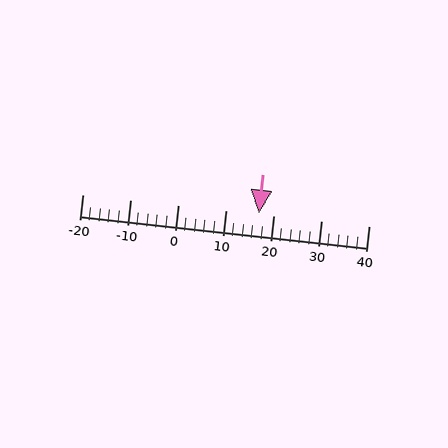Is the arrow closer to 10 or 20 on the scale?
The arrow is closer to 20.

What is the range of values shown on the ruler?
The ruler shows values from -20 to 40.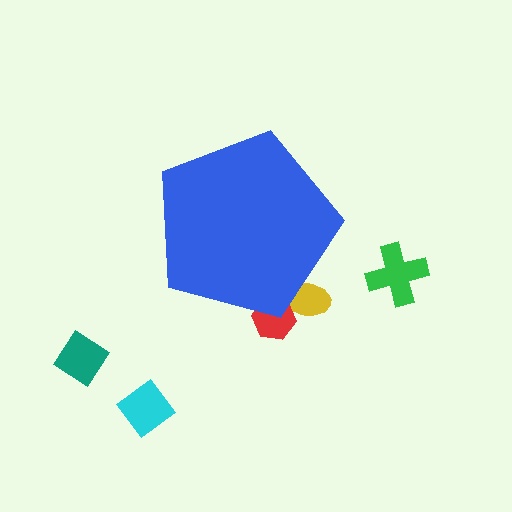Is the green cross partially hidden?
No, the green cross is fully visible.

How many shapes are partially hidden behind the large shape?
2 shapes are partially hidden.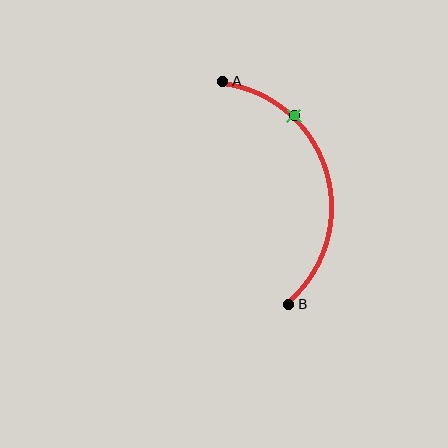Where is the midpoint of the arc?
The arc midpoint is the point on the curve farthest from the straight line joining A and B. It sits to the right of that line.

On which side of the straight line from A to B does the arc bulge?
The arc bulges to the right of the straight line connecting A and B.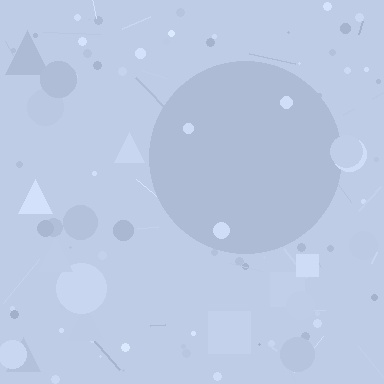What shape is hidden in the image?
A circle is hidden in the image.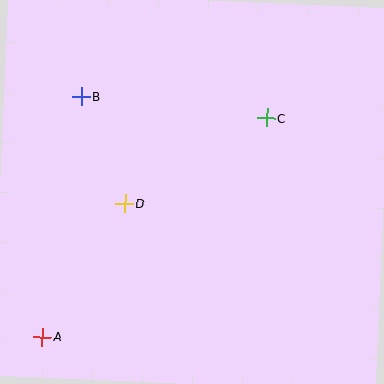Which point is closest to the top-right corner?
Point C is closest to the top-right corner.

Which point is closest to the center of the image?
Point D at (125, 203) is closest to the center.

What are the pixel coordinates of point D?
Point D is at (125, 203).